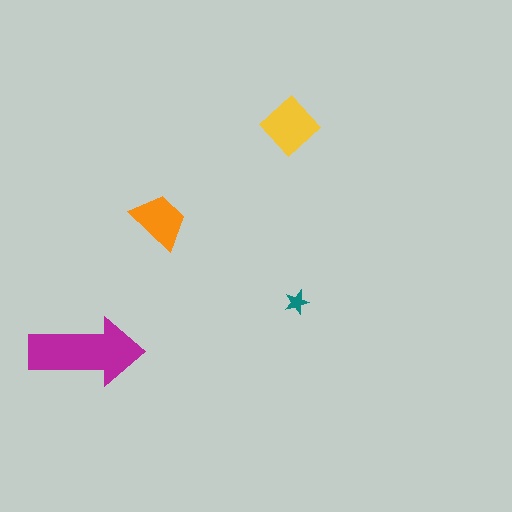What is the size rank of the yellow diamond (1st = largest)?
2nd.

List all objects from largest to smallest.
The magenta arrow, the yellow diamond, the orange trapezoid, the teal star.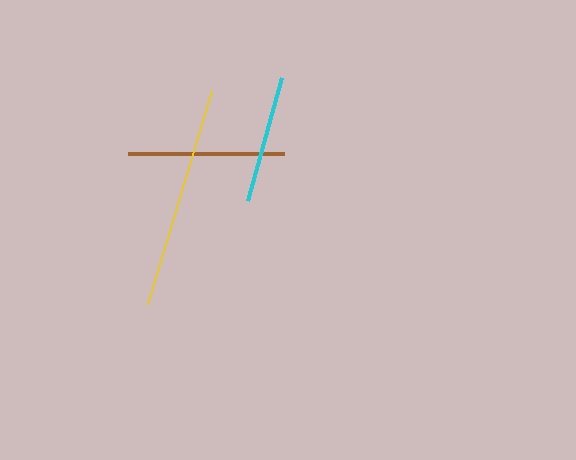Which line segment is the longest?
The yellow line is the longest at approximately 222 pixels.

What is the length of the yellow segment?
The yellow segment is approximately 222 pixels long.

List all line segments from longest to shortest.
From longest to shortest: yellow, brown, cyan.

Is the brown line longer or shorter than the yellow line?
The yellow line is longer than the brown line.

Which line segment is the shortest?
The cyan line is the shortest at approximately 127 pixels.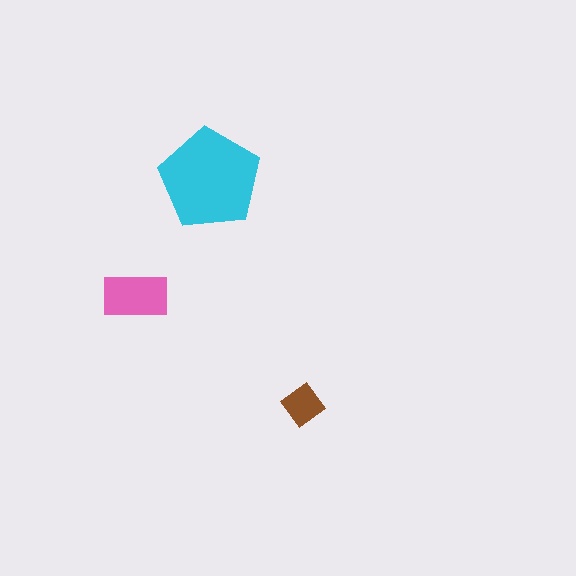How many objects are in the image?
There are 3 objects in the image.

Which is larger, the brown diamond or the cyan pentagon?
The cyan pentagon.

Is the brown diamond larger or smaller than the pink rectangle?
Smaller.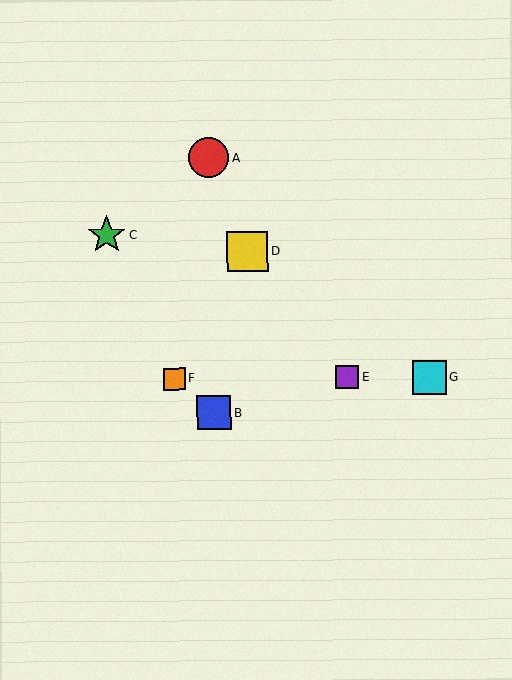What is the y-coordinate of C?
Object C is at y≈235.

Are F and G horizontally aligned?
Yes, both are at y≈379.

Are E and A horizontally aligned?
No, E is at y≈378 and A is at y≈158.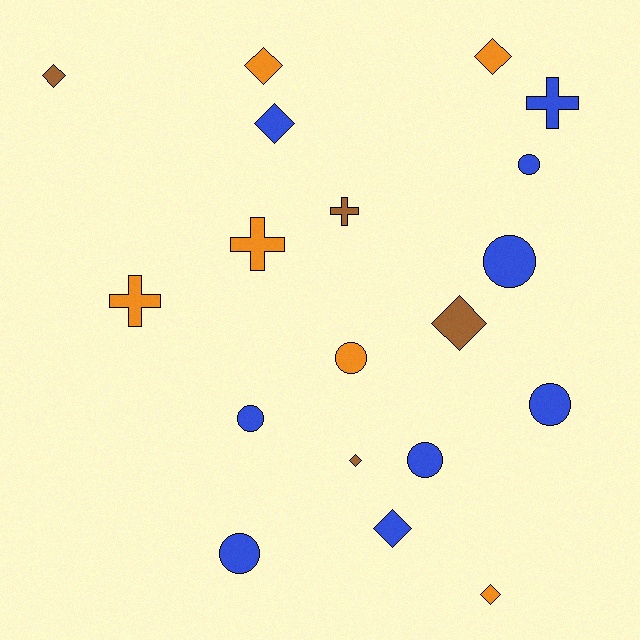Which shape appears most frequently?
Diamond, with 8 objects.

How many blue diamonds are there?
There are 2 blue diamonds.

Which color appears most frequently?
Blue, with 9 objects.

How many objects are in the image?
There are 19 objects.